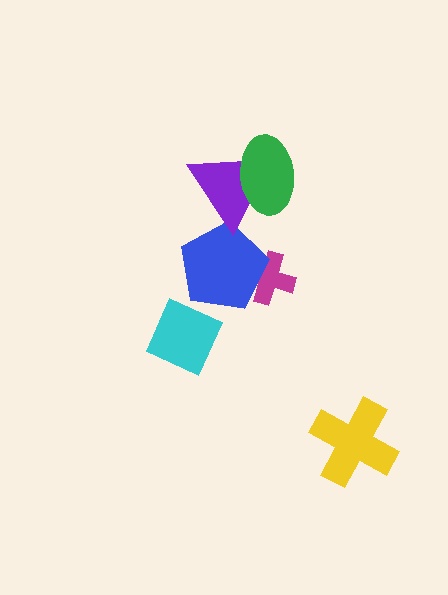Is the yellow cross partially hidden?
No, no other shape covers it.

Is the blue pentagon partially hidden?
Yes, it is partially covered by another shape.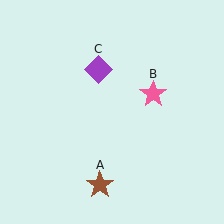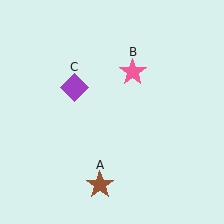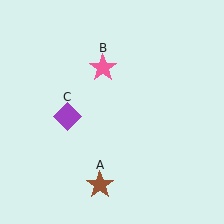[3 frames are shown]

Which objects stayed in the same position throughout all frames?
Brown star (object A) remained stationary.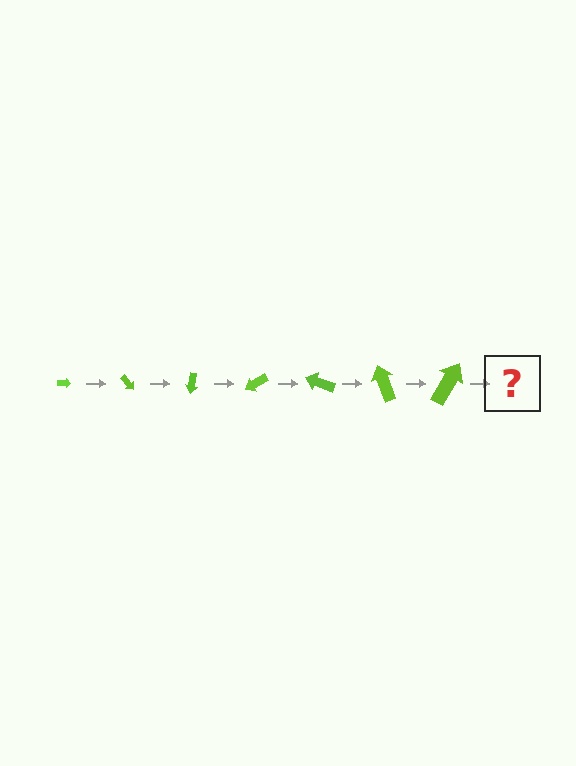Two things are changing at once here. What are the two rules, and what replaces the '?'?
The two rules are that the arrow grows larger each step and it rotates 50 degrees each step. The '?' should be an arrow, larger than the previous one and rotated 350 degrees from the start.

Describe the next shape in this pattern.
It should be an arrow, larger than the previous one and rotated 350 degrees from the start.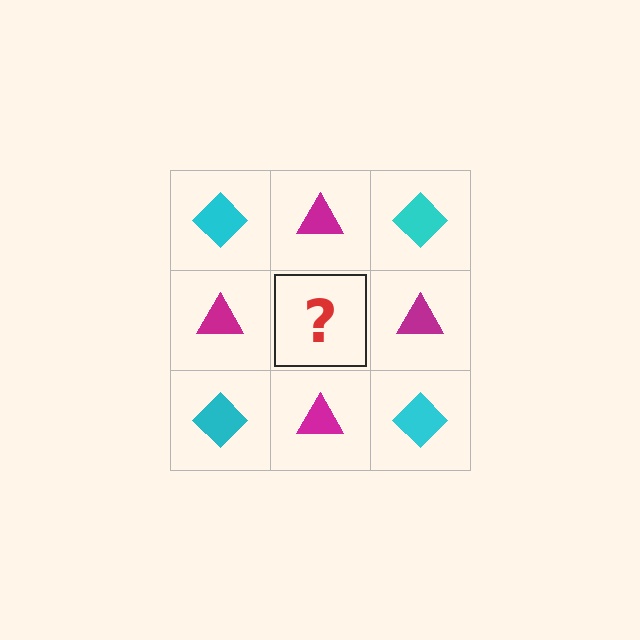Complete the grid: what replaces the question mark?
The question mark should be replaced with a cyan diamond.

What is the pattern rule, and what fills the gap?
The rule is that it alternates cyan diamond and magenta triangle in a checkerboard pattern. The gap should be filled with a cyan diamond.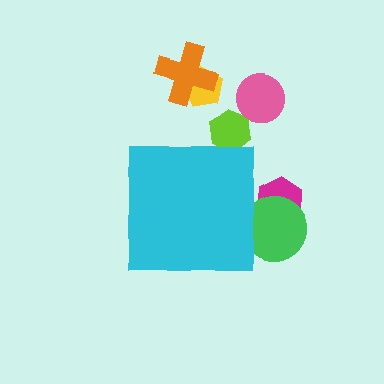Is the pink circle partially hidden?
No, the pink circle is fully visible.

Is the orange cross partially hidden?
No, the orange cross is fully visible.